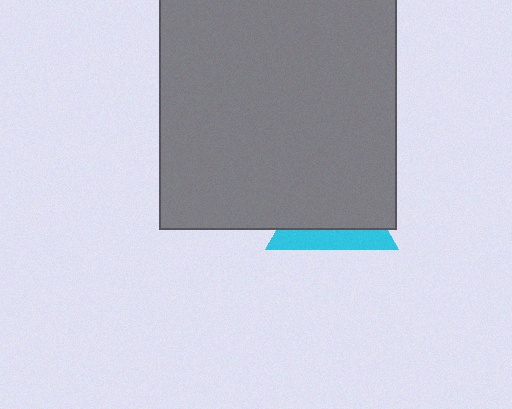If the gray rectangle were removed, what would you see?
You would see the complete cyan triangle.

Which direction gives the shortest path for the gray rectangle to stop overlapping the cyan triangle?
Moving up gives the shortest separation.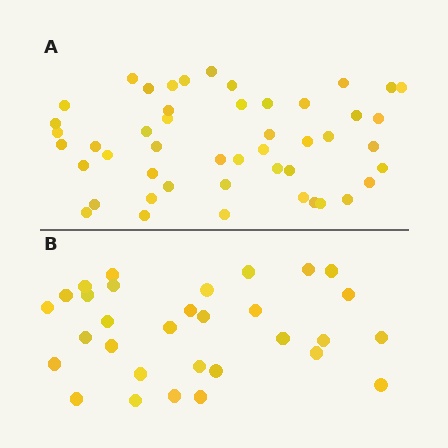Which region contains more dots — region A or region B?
Region A (the top region) has more dots.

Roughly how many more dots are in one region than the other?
Region A has approximately 15 more dots than region B.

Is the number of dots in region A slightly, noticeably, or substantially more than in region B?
Region A has substantially more. The ratio is roughly 1.5 to 1.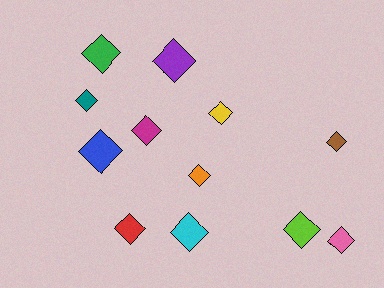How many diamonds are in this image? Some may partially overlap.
There are 12 diamonds.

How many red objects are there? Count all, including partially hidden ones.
There is 1 red object.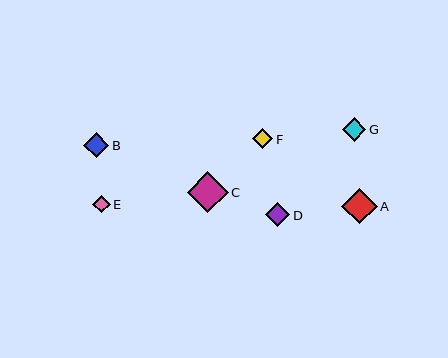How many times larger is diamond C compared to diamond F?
Diamond C is approximately 2.0 times the size of diamond F.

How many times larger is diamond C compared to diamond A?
Diamond C is approximately 1.1 times the size of diamond A.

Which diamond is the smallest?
Diamond E is the smallest with a size of approximately 17 pixels.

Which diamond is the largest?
Diamond C is the largest with a size of approximately 41 pixels.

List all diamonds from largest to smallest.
From largest to smallest: C, A, B, G, D, F, E.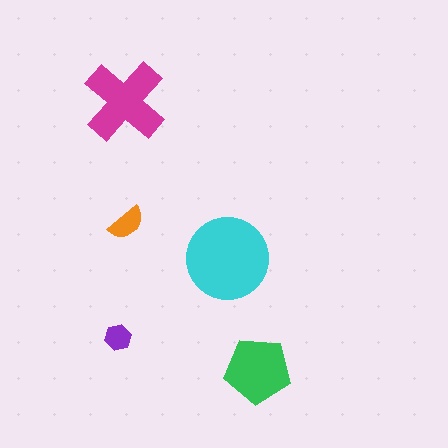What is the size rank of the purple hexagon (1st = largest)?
5th.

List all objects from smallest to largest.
The purple hexagon, the orange semicircle, the green pentagon, the magenta cross, the cyan circle.